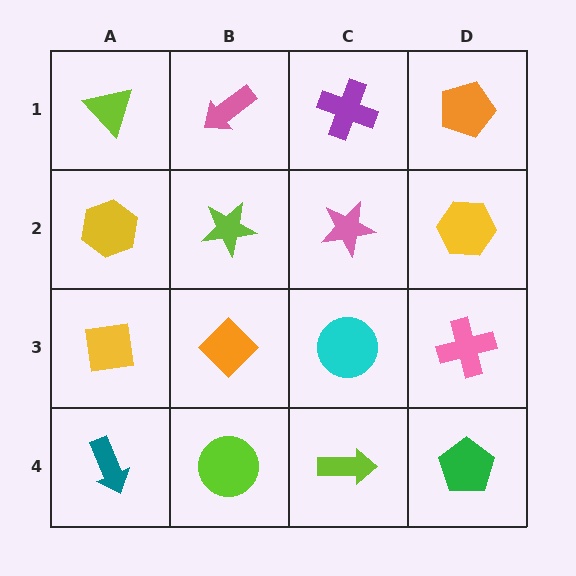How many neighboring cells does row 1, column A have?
2.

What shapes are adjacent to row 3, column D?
A yellow hexagon (row 2, column D), a green pentagon (row 4, column D), a cyan circle (row 3, column C).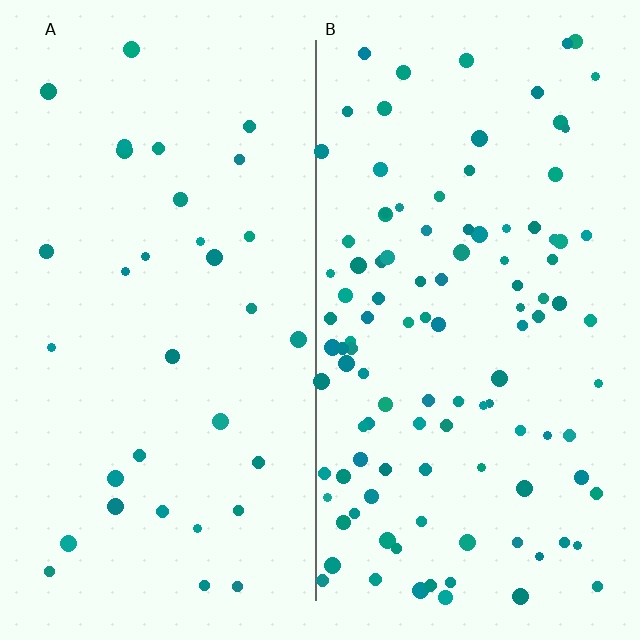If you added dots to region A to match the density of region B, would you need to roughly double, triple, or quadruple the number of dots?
Approximately triple.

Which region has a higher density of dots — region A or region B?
B (the right).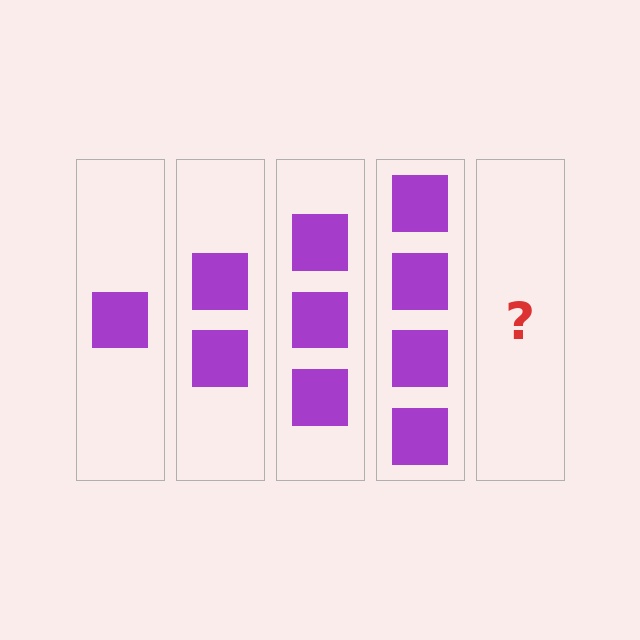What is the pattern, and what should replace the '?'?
The pattern is that each step adds one more square. The '?' should be 5 squares.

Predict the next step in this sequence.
The next step is 5 squares.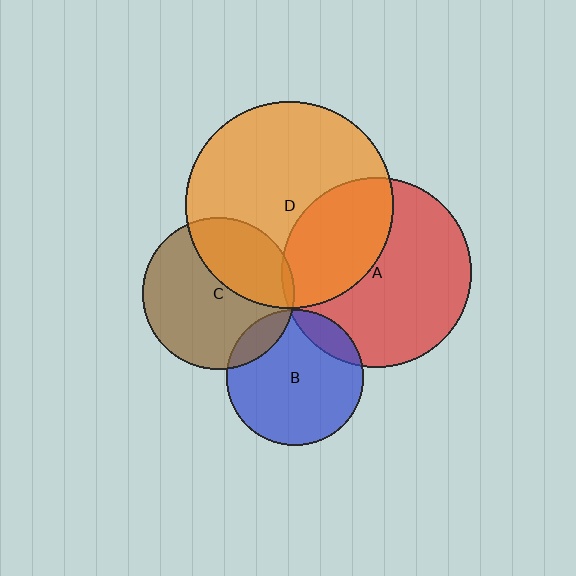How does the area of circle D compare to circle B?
Approximately 2.3 times.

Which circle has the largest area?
Circle D (orange).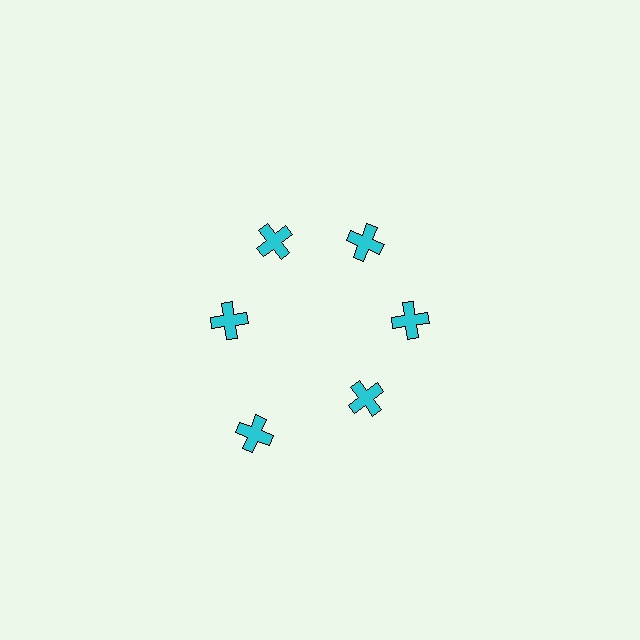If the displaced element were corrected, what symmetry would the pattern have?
It would have 6-fold rotational symmetry — the pattern would map onto itself every 60 degrees.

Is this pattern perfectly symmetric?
No. The 6 cyan crosses are arranged in a ring, but one element near the 7 o'clock position is pushed outward from the center, breaking the 6-fold rotational symmetry.